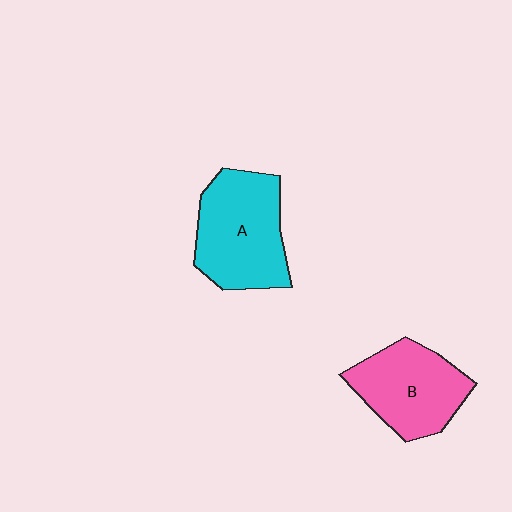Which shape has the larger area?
Shape A (cyan).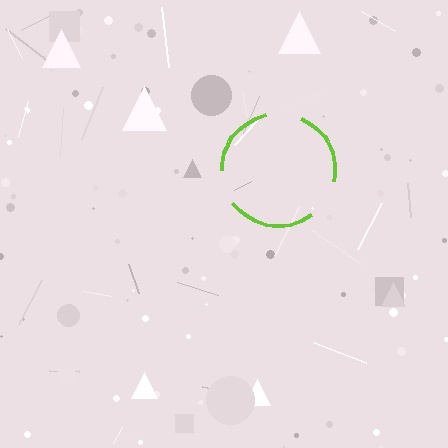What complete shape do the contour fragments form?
The contour fragments form a circle.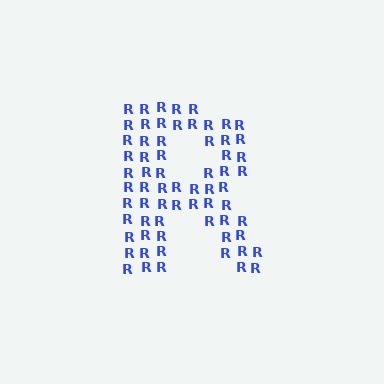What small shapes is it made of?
It is made of small letter R's.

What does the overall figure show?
The overall figure shows the letter R.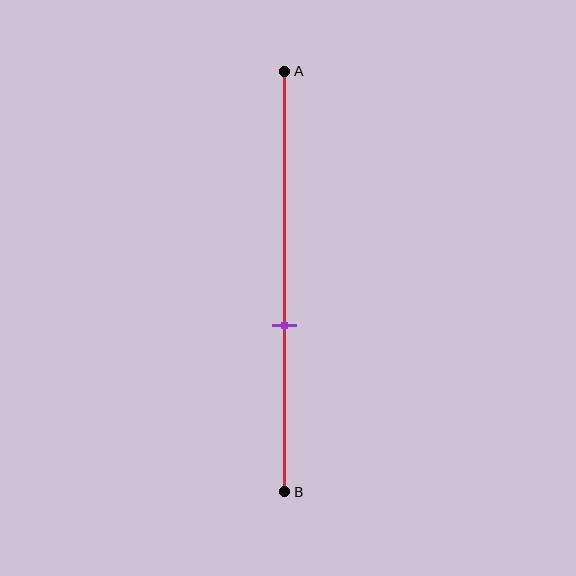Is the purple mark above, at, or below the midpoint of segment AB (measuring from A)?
The purple mark is below the midpoint of segment AB.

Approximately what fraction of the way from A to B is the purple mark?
The purple mark is approximately 60% of the way from A to B.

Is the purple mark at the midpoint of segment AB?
No, the mark is at about 60% from A, not at the 50% midpoint.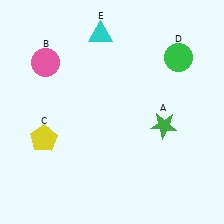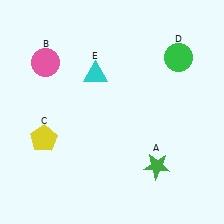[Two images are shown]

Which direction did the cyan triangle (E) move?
The cyan triangle (E) moved down.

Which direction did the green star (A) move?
The green star (A) moved down.